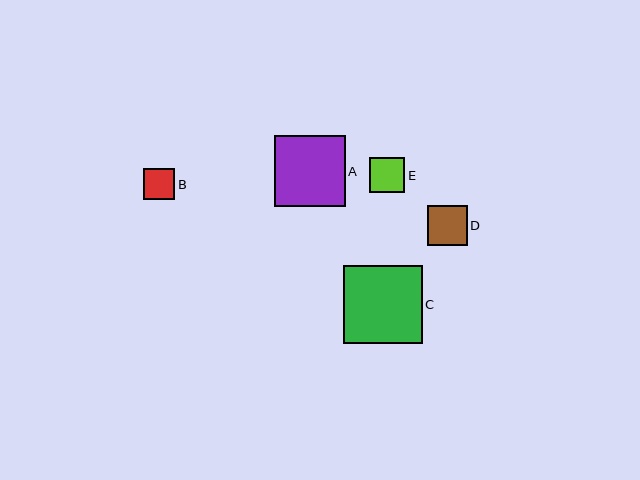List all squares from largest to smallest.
From largest to smallest: C, A, D, E, B.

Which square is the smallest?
Square B is the smallest with a size of approximately 31 pixels.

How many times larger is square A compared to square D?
Square A is approximately 1.8 times the size of square D.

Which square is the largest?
Square C is the largest with a size of approximately 78 pixels.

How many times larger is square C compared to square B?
Square C is approximately 2.5 times the size of square B.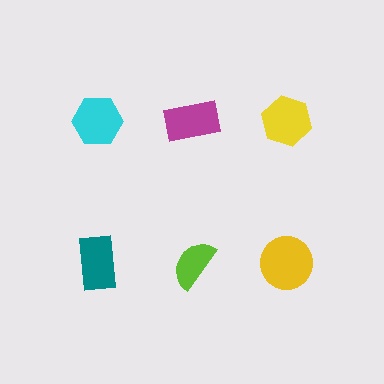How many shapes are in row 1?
3 shapes.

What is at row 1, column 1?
A cyan hexagon.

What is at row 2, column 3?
A yellow circle.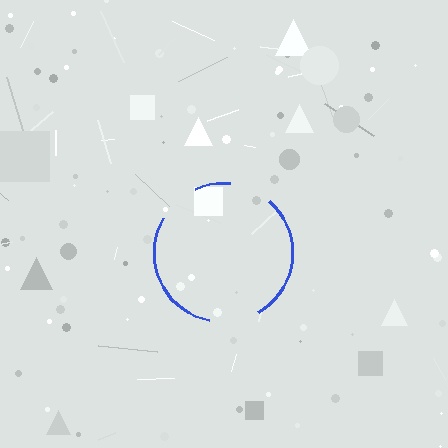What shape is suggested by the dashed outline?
The dashed outline suggests a circle.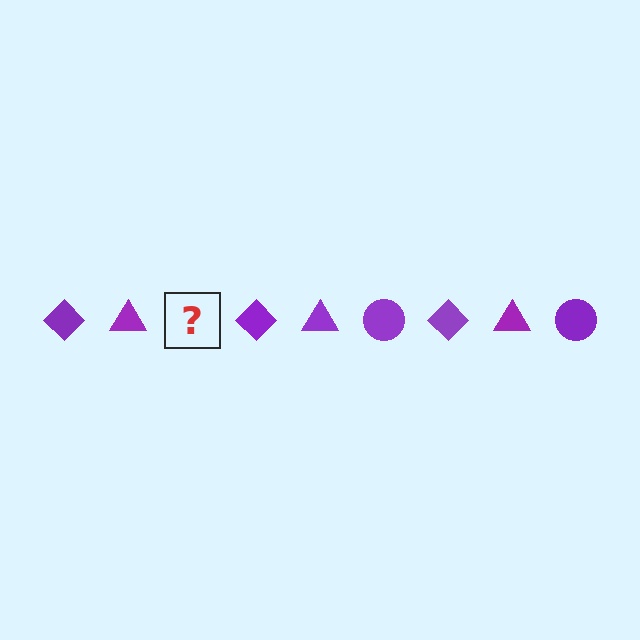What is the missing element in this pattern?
The missing element is a purple circle.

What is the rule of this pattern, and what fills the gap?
The rule is that the pattern cycles through diamond, triangle, circle shapes in purple. The gap should be filled with a purple circle.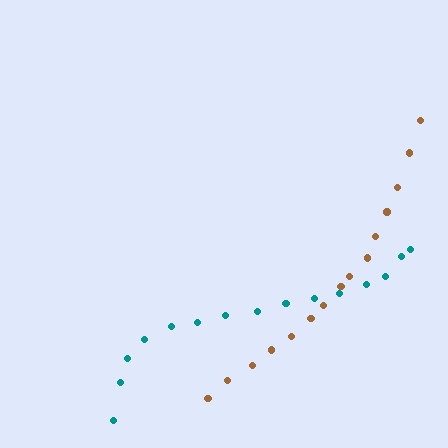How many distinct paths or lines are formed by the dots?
There are 2 distinct paths.